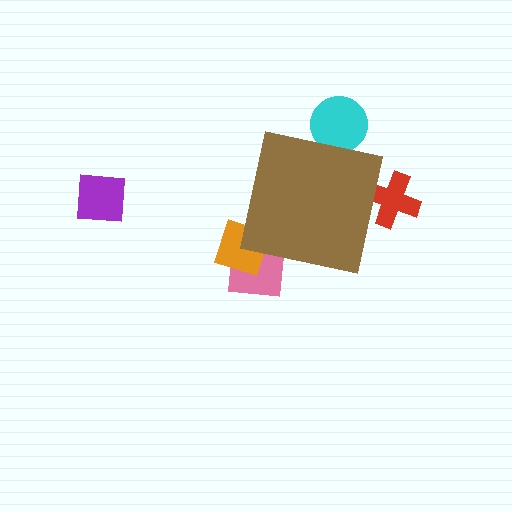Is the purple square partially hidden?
No, the purple square is fully visible.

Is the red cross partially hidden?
Yes, the red cross is partially hidden behind the brown square.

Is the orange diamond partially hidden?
Yes, the orange diamond is partially hidden behind the brown square.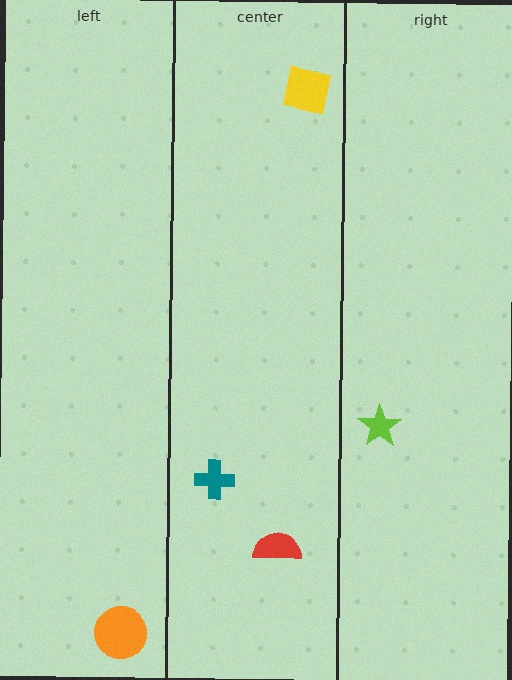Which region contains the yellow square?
The center region.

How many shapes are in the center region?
3.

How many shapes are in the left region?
1.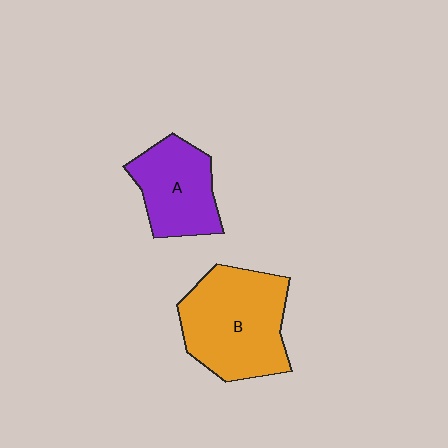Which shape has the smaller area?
Shape A (purple).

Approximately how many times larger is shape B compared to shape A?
Approximately 1.5 times.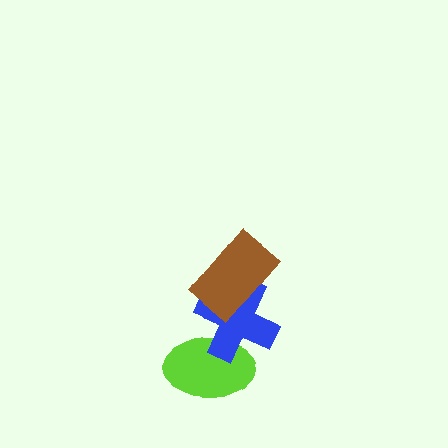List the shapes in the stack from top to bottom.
From top to bottom: the brown rectangle, the blue cross, the lime ellipse.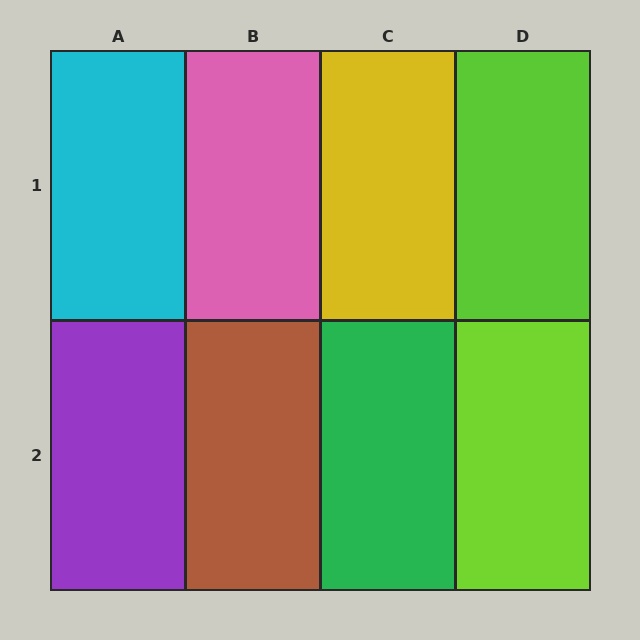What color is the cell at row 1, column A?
Cyan.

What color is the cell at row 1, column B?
Pink.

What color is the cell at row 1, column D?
Lime.